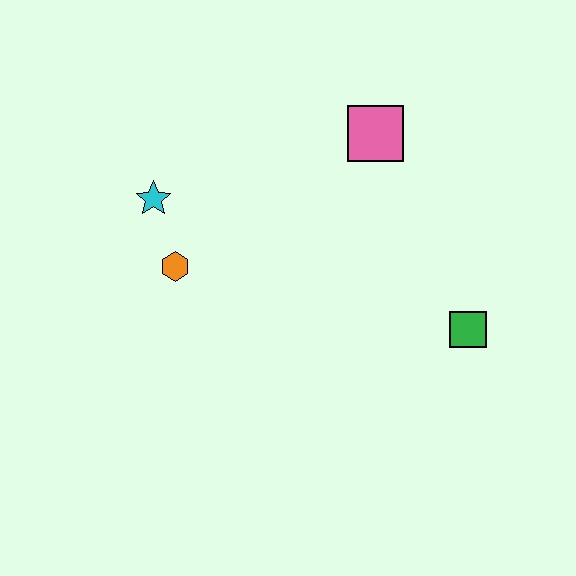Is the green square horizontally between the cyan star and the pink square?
No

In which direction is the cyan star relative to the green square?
The cyan star is to the left of the green square.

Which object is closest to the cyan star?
The orange hexagon is closest to the cyan star.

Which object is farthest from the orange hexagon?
The green square is farthest from the orange hexagon.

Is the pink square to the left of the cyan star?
No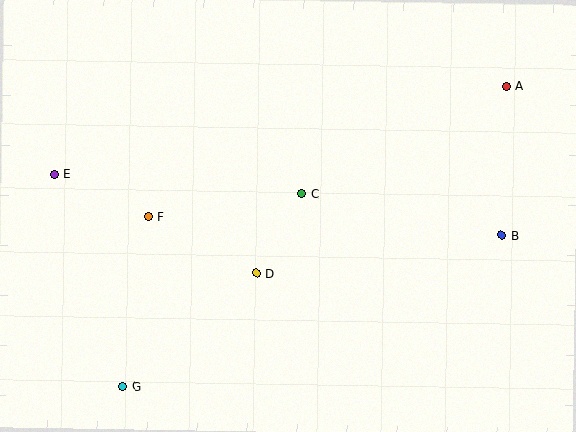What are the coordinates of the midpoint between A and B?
The midpoint between A and B is at (504, 161).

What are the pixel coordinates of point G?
Point G is at (123, 387).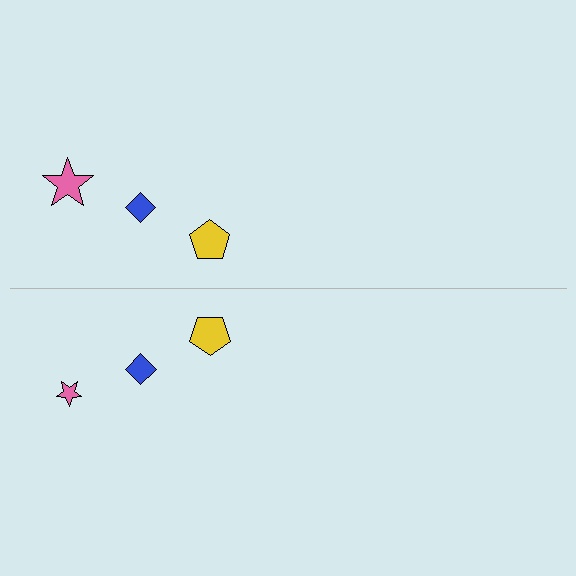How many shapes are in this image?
There are 6 shapes in this image.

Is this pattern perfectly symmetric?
No, the pattern is not perfectly symmetric. The pink star on the bottom side has a different size than its mirror counterpart.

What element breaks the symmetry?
The pink star on the bottom side has a different size than its mirror counterpart.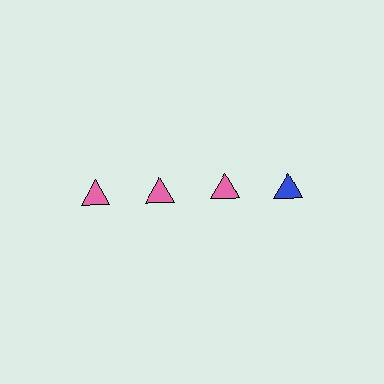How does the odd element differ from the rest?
It has a different color: blue instead of pink.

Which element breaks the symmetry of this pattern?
The blue triangle in the top row, second from right column breaks the symmetry. All other shapes are pink triangles.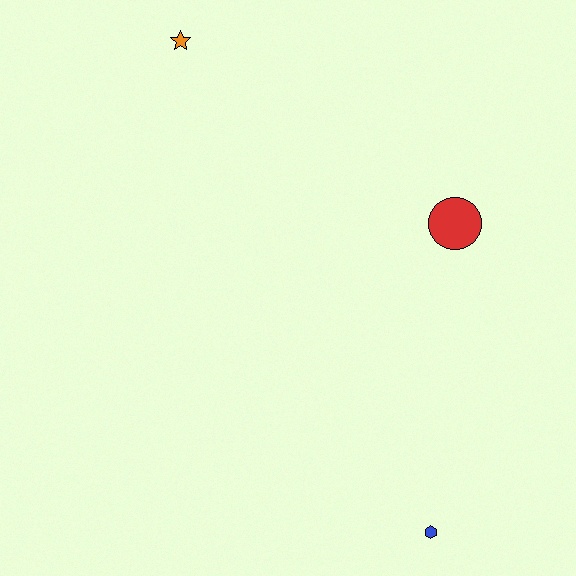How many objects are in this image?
There are 3 objects.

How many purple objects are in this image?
There are no purple objects.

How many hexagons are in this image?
There is 1 hexagon.